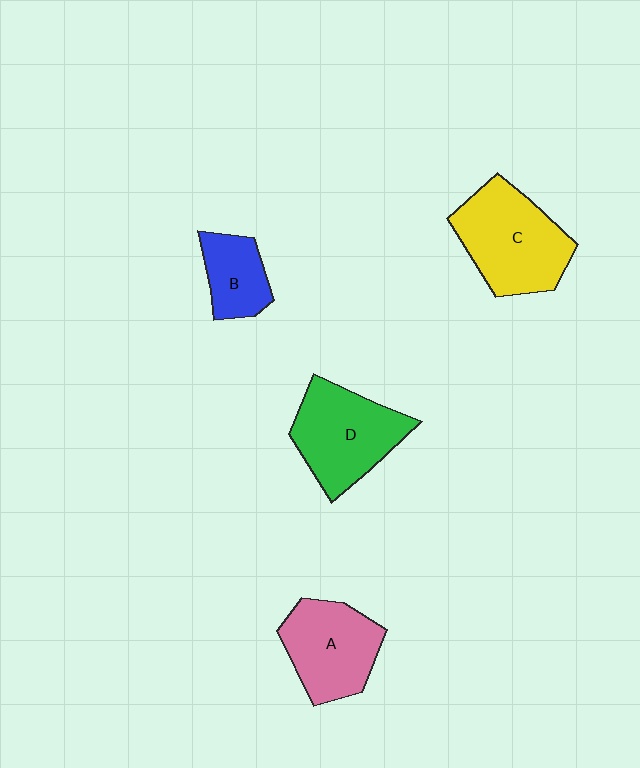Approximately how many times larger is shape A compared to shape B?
Approximately 1.6 times.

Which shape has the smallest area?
Shape B (blue).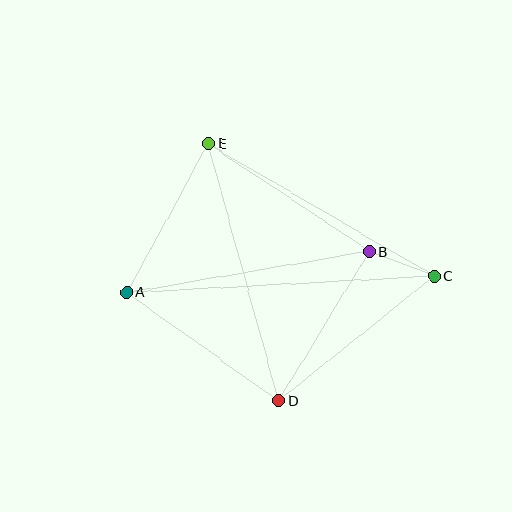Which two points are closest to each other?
Points B and C are closest to each other.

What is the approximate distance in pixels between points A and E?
The distance between A and E is approximately 170 pixels.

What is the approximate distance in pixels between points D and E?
The distance between D and E is approximately 266 pixels.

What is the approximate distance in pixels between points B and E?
The distance between B and E is approximately 194 pixels.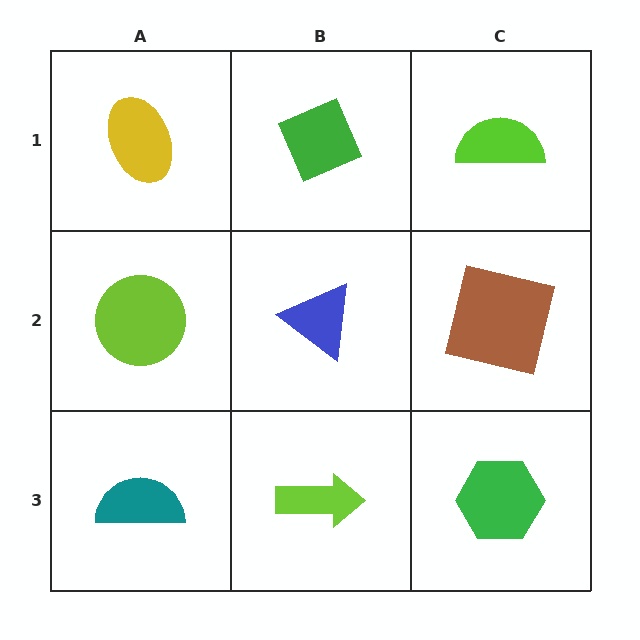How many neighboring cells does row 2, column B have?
4.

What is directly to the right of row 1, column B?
A lime semicircle.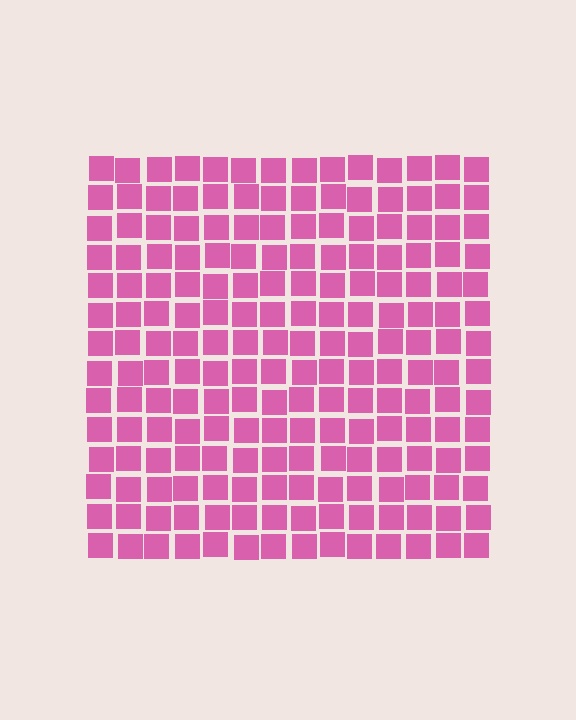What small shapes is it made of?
It is made of small squares.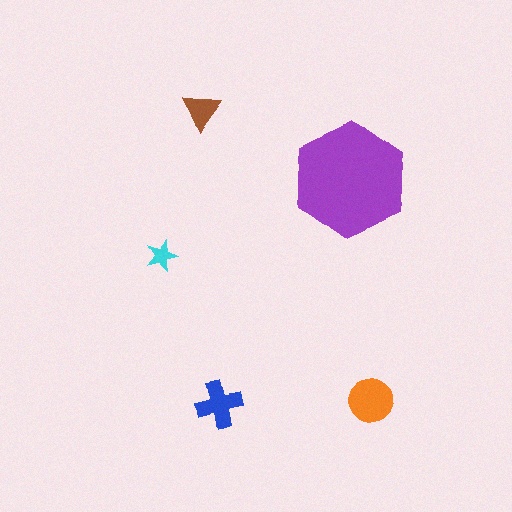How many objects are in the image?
There are 5 objects in the image.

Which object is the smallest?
The cyan star.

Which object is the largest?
The purple hexagon.